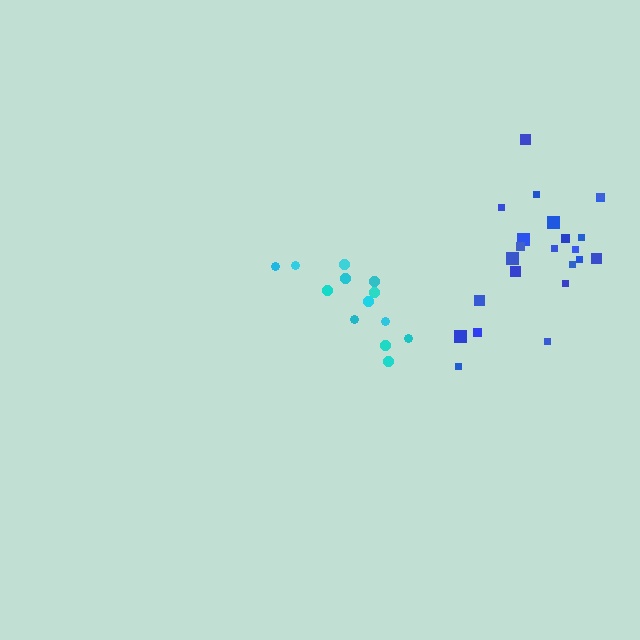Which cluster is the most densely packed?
Cyan.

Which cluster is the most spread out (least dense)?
Blue.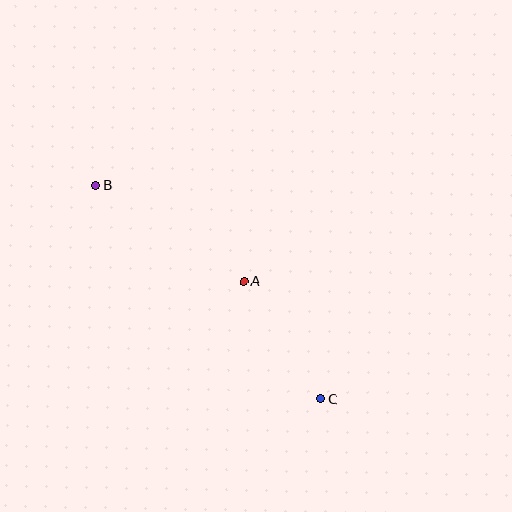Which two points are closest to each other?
Points A and C are closest to each other.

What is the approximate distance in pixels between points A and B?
The distance between A and B is approximately 176 pixels.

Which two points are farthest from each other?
Points B and C are farthest from each other.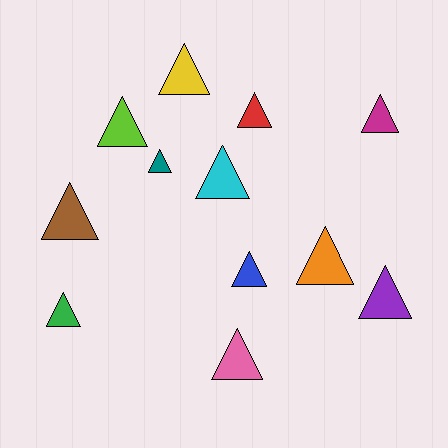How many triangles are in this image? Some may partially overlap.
There are 12 triangles.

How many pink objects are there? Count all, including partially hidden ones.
There is 1 pink object.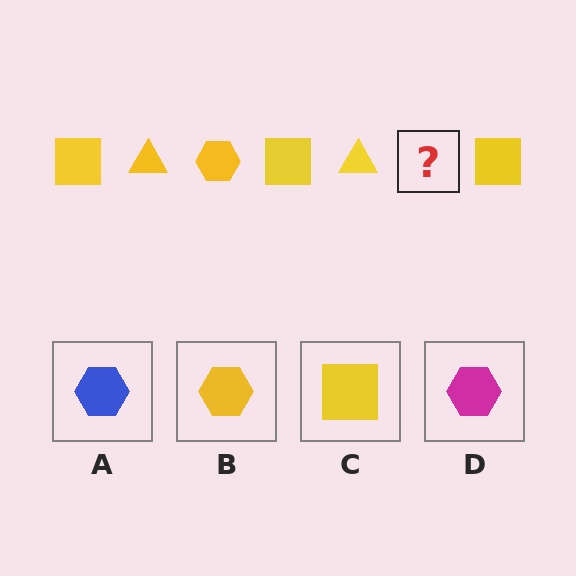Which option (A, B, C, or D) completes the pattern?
B.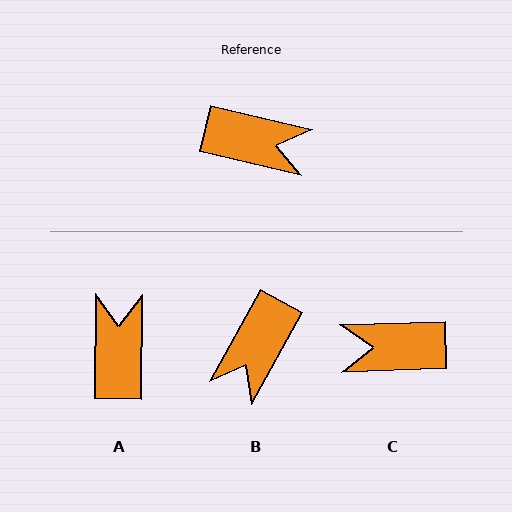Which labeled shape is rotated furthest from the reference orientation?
C, about 165 degrees away.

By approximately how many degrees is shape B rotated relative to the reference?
Approximately 106 degrees clockwise.